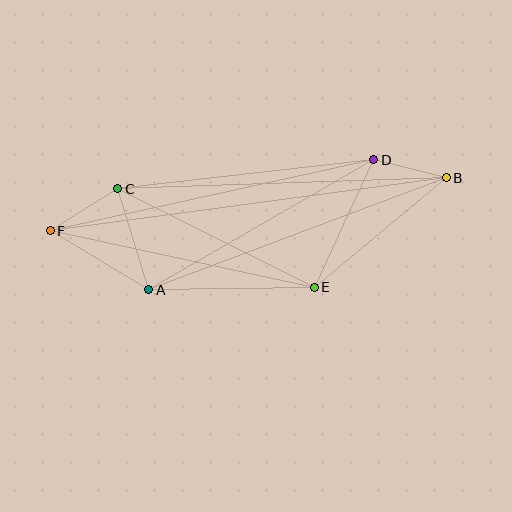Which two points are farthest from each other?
Points B and F are farthest from each other.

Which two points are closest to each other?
Points B and D are closest to each other.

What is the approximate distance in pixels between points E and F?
The distance between E and F is approximately 270 pixels.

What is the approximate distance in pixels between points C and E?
The distance between C and E is approximately 220 pixels.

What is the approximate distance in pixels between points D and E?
The distance between D and E is approximately 141 pixels.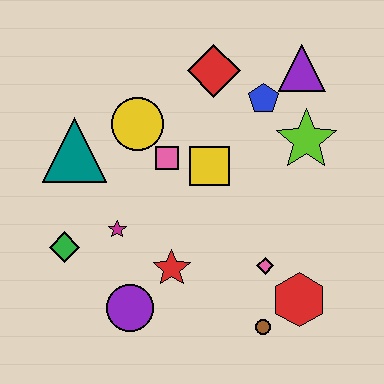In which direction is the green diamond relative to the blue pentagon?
The green diamond is to the left of the blue pentagon.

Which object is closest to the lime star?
The blue pentagon is closest to the lime star.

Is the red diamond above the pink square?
Yes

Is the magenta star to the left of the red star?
Yes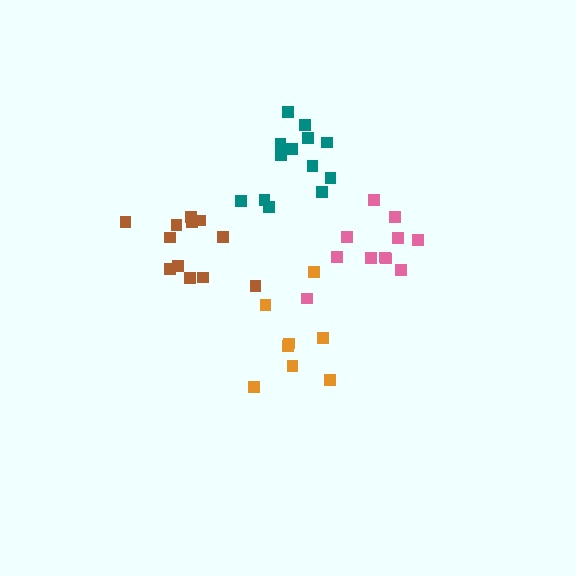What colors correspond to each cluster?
The clusters are colored: pink, brown, teal, orange.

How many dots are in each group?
Group 1: 11 dots, Group 2: 12 dots, Group 3: 13 dots, Group 4: 8 dots (44 total).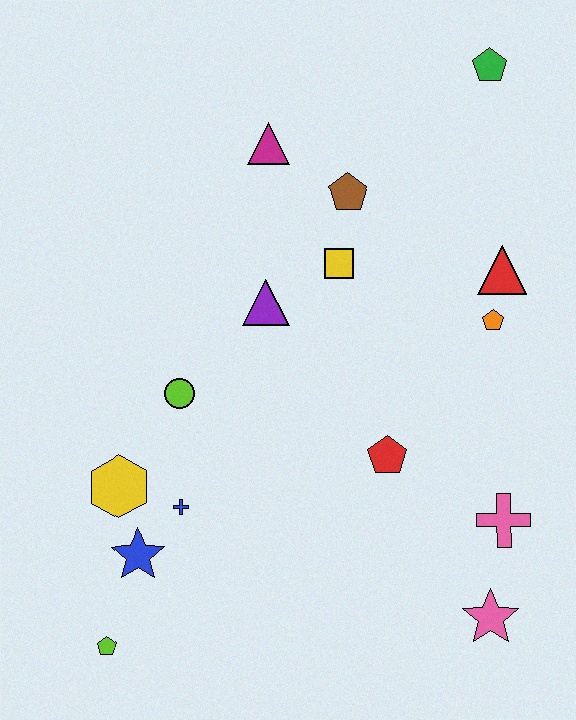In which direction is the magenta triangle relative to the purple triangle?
The magenta triangle is above the purple triangle.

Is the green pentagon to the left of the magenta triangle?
No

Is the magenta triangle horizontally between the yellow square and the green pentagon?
No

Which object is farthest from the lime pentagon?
The green pentagon is farthest from the lime pentagon.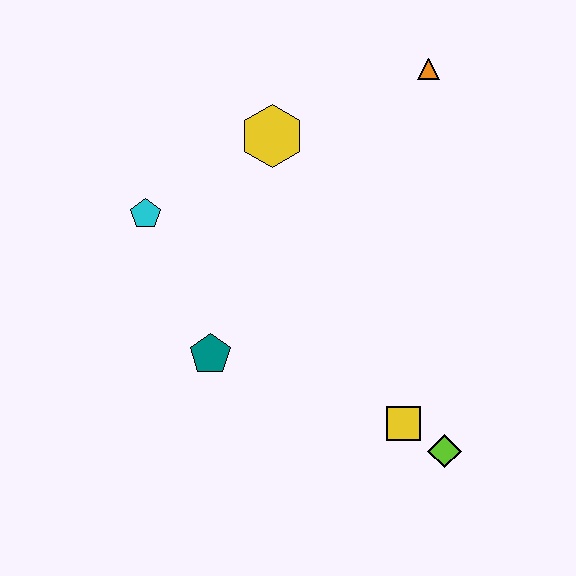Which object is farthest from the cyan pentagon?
The lime diamond is farthest from the cyan pentagon.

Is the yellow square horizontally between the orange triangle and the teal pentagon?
Yes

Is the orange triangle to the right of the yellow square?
Yes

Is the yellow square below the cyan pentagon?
Yes